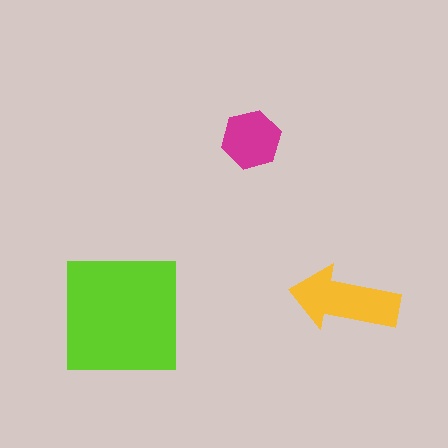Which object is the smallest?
The magenta hexagon.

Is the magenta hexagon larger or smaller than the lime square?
Smaller.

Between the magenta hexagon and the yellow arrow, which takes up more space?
The yellow arrow.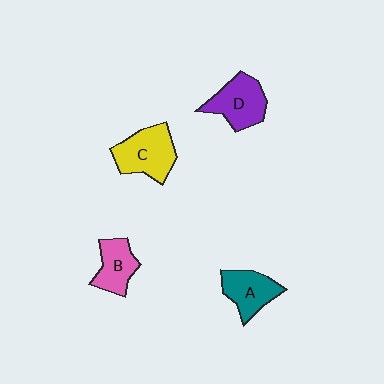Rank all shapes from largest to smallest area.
From largest to smallest: C (yellow), D (purple), A (teal), B (pink).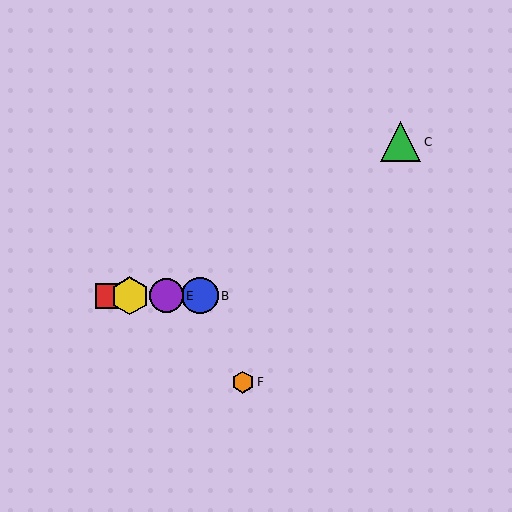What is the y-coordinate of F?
Object F is at y≈382.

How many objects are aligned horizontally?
4 objects (A, B, D, E) are aligned horizontally.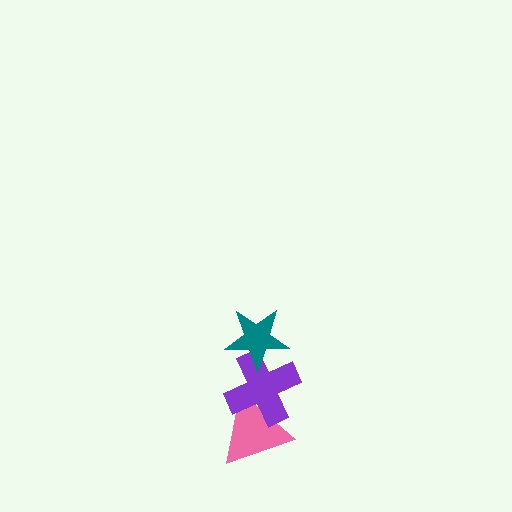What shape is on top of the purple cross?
The teal star is on top of the purple cross.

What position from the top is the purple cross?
The purple cross is 2nd from the top.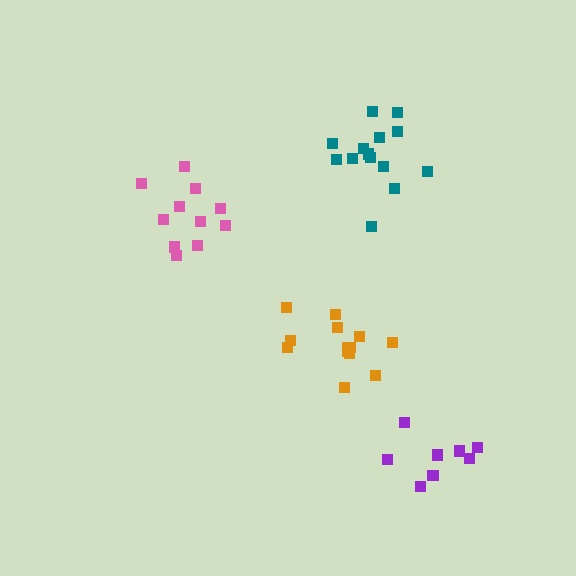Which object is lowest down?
The purple cluster is bottommost.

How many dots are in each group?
Group 1: 13 dots, Group 2: 14 dots, Group 3: 8 dots, Group 4: 11 dots (46 total).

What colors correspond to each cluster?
The clusters are colored: orange, teal, purple, pink.